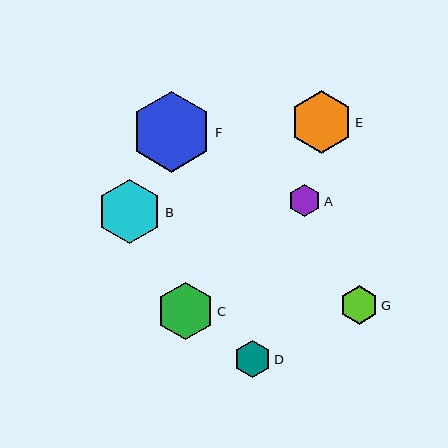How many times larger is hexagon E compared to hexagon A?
Hexagon E is approximately 1.9 times the size of hexagon A.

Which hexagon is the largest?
Hexagon F is the largest with a size of approximately 81 pixels.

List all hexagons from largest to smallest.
From largest to smallest: F, B, E, C, G, D, A.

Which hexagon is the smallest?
Hexagon A is the smallest with a size of approximately 32 pixels.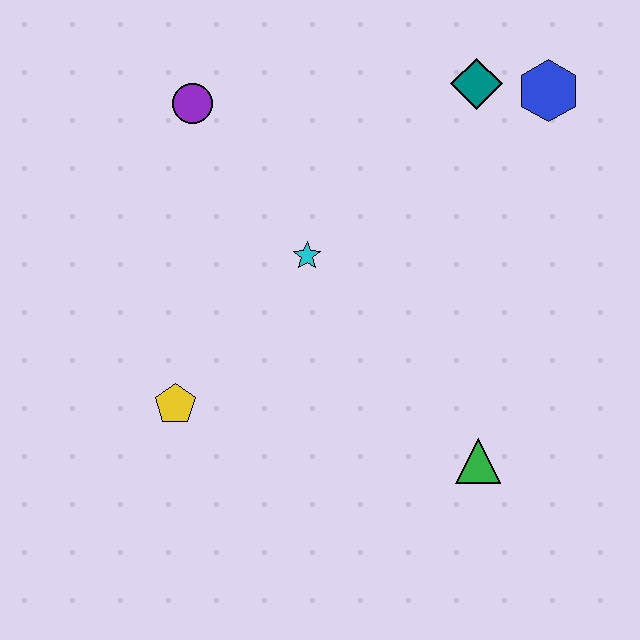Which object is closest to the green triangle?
The cyan star is closest to the green triangle.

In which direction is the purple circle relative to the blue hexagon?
The purple circle is to the left of the blue hexagon.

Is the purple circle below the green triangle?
No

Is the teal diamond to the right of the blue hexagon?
No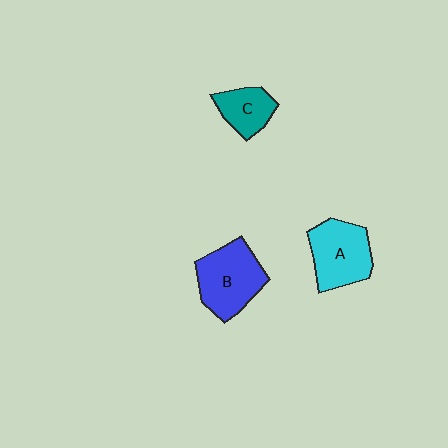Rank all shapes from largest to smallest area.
From largest to smallest: B (blue), A (cyan), C (teal).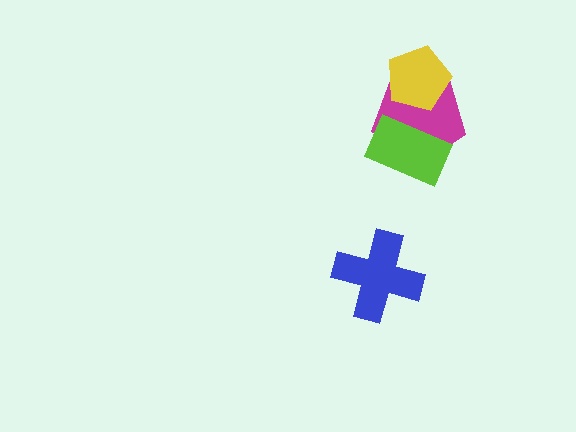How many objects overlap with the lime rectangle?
1 object overlaps with the lime rectangle.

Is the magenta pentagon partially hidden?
Yes, it is partially covered by another shape.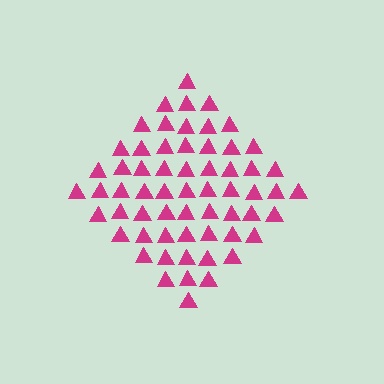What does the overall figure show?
The overall figure shows a diamond.